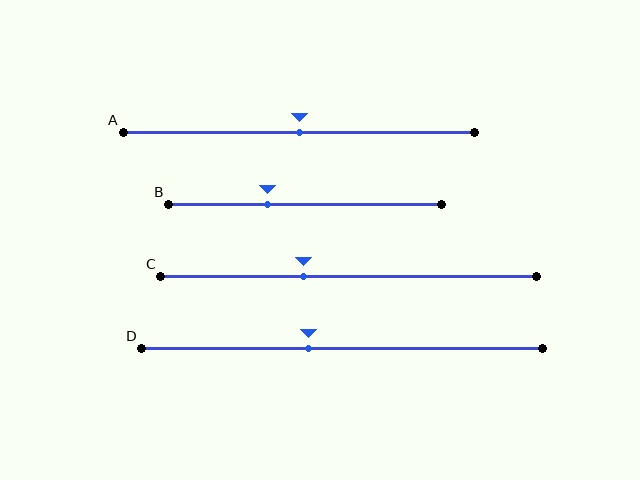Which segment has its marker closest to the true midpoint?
Segment A has its marker closest to the true midpoint.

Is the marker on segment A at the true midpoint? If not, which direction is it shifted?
Yes, the marker on segment A is at the true midpoint.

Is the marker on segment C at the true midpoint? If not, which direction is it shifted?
No, the marker on segment C is shifted to the left by about 12% of the segment length.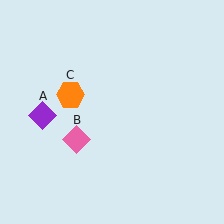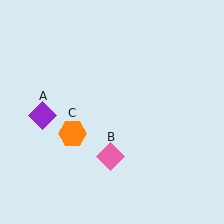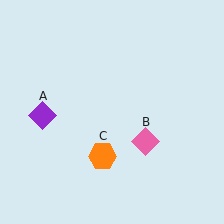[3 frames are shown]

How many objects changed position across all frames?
2 objects changed position: pink diamond (object B), orange hexagon (object C).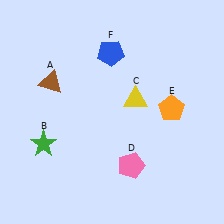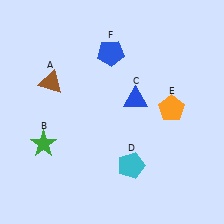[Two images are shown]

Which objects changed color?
C changed from yellow to blue. D changed from pink to cyan.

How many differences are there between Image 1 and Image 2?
There are 2 differences between the two images.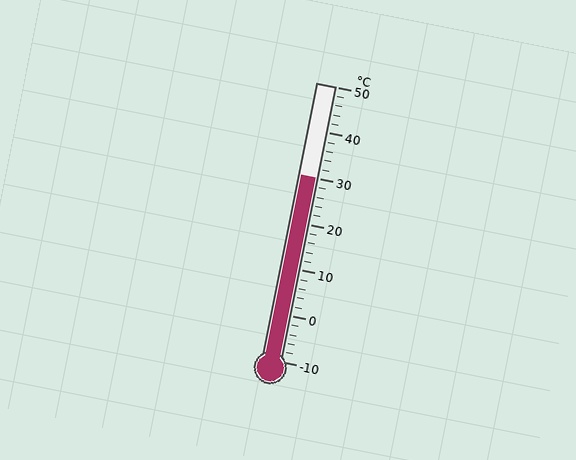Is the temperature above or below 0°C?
The temperature is above 0°C.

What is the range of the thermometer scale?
The thermometer scale ranges from -10°C to 50°C.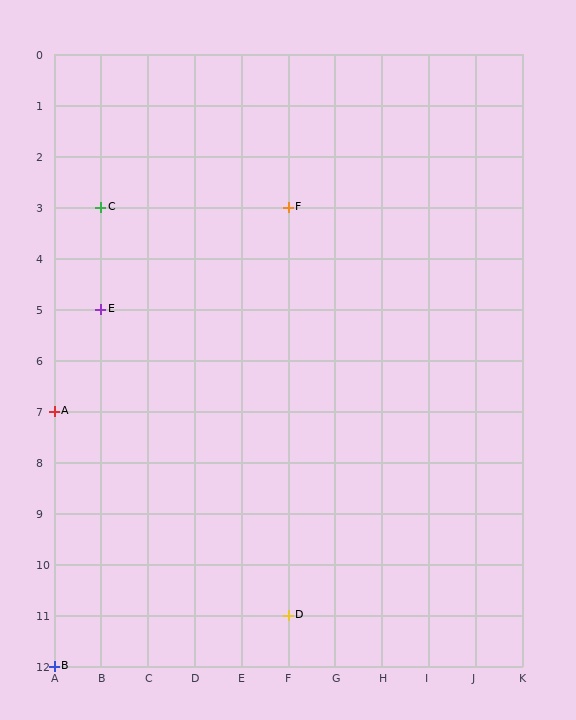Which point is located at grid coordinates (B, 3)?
Point C is at (B, 3).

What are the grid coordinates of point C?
Point C is at grid coordinates (B, 3).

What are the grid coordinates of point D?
Point D is at grid coordinates (F, 11).